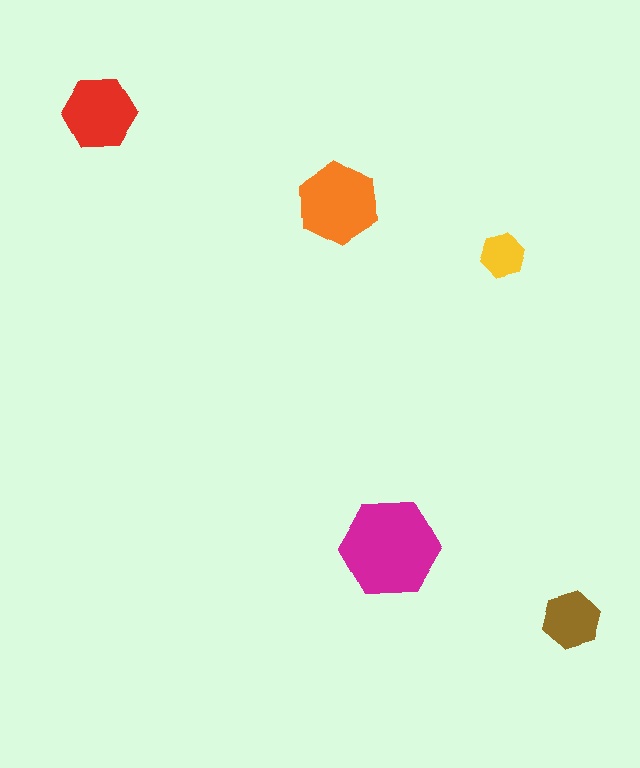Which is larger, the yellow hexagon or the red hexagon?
The red one.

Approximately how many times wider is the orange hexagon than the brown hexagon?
About 1.5 times wider.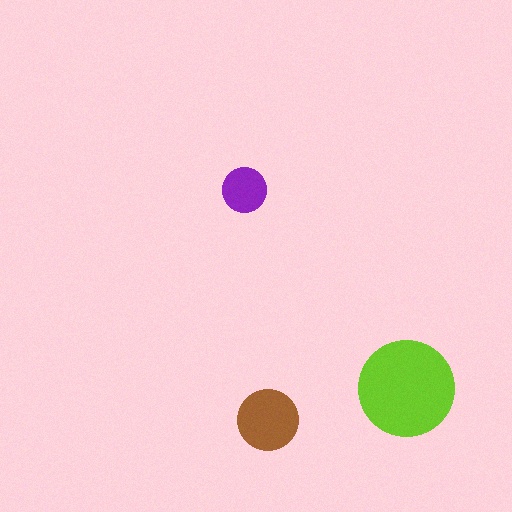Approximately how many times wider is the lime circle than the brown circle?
About 1.5 times wider.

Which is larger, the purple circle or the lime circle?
The lime one.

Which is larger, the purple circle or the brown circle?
The brown one.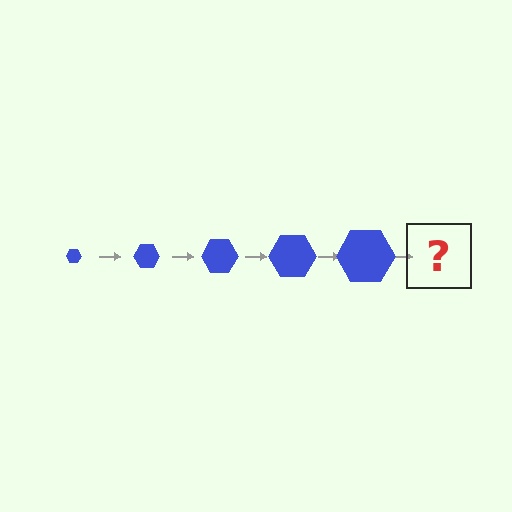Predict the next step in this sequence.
The next step is a blue hexagon, larger than the previous one.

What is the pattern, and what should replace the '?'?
The pattern is that the hexagon gets progressively larger each step. The '?' should be a blue hexagon, larger than the previous one.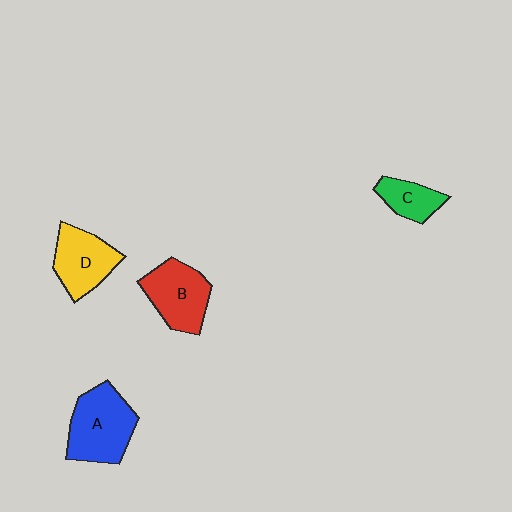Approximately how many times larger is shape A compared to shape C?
Approximately 2.0 times.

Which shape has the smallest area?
Shape C (green).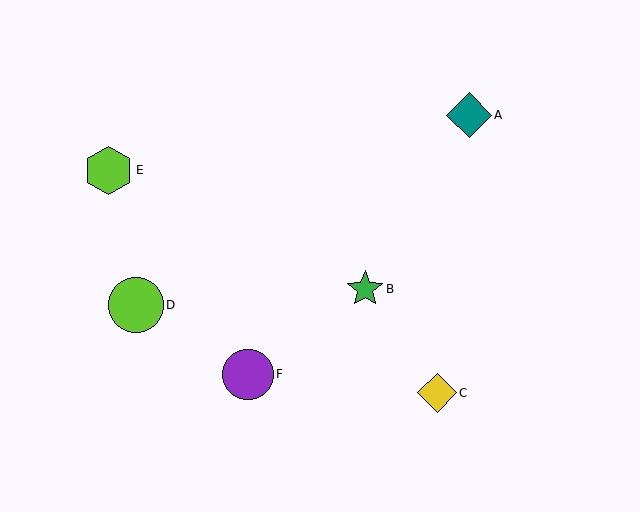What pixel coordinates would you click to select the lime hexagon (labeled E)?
Click at (108, 170) to select the lime hexagon E.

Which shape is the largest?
The lime circle (labeled D) is the largest.